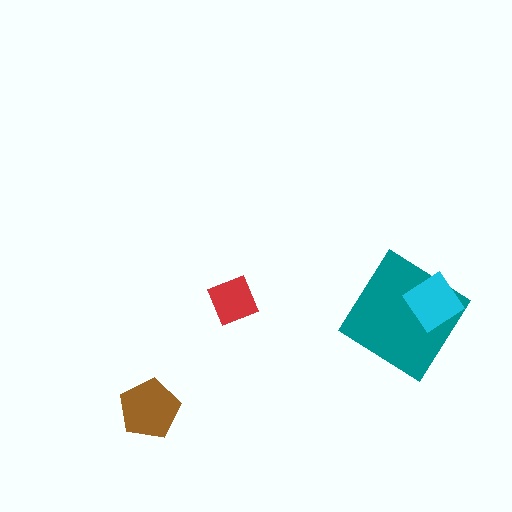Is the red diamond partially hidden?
No, no other shape covers it.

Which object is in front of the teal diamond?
The cyan diamond is in front of the teal diamond.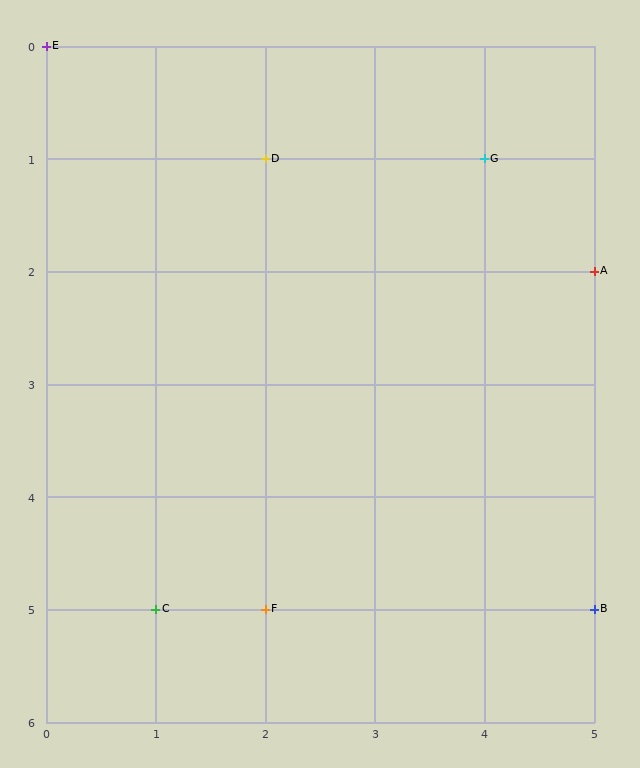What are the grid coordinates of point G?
Point G is at grid coordinates (4, 1).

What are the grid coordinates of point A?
Point A is at grid coordinates (5, 2).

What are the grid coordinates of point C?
Point C is at grid coordinates (1, 5).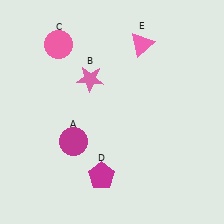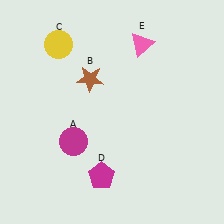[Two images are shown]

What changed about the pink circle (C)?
In Image 1, C is pink. In Image 2, it changed to yellow.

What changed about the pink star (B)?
In Image 1, B is pink. In Image 2, it changed to brown.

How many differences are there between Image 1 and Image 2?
There are 2 differences between the two images.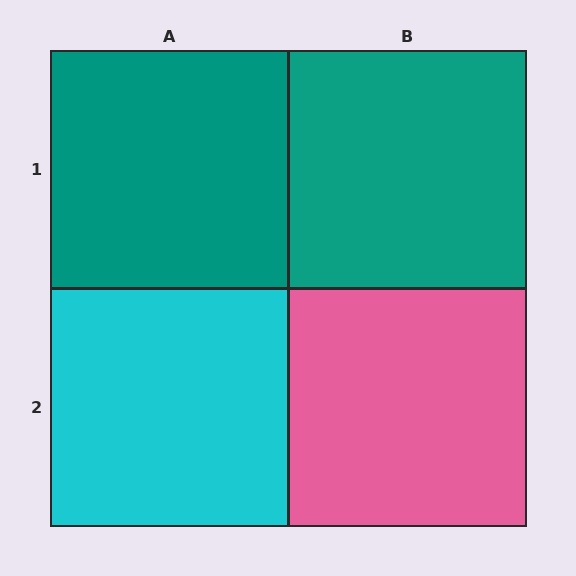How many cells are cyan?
1 cell is cyan.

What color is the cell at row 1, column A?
Teal.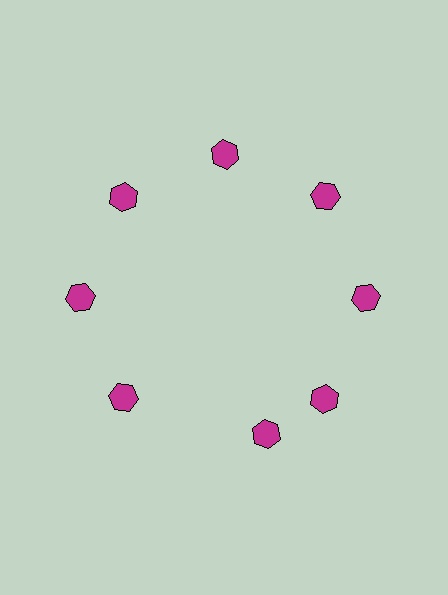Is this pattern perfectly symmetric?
No. The 8 magenta hexagons are arranged in a ring, but one element near the 6 o'clock position is rotated out of alignment along the ring, breaking the 8-fold rotational symmetry.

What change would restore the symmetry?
The symmetry would be restored by rotating it back into even spacing with its neighbors so that all 8 hexagons sit at equal angles and equal distance from the center.